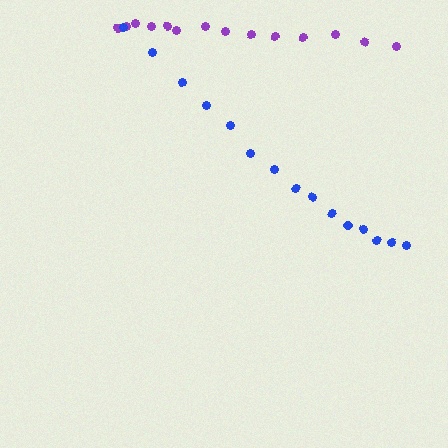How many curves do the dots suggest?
There are 2 distinct paths.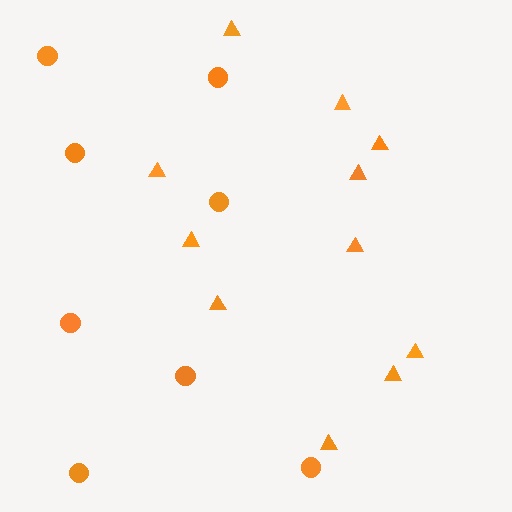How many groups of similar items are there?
There are 2 groups: one group of triangles (11) and one group of circles (8).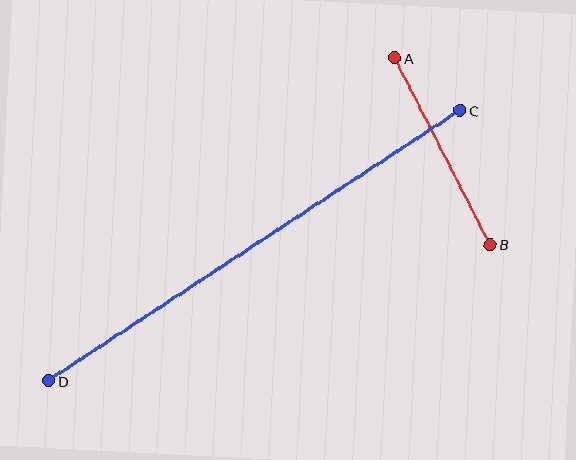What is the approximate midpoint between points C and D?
The midpoint is at approximately (254, 246) pixels.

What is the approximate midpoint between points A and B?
The midpoint is at approximately (443, 151) pixels.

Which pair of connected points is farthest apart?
Points C and D are farthest apart.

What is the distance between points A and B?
The distance is approximately 209 pixels.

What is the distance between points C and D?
The distance is approximately 493 pixels.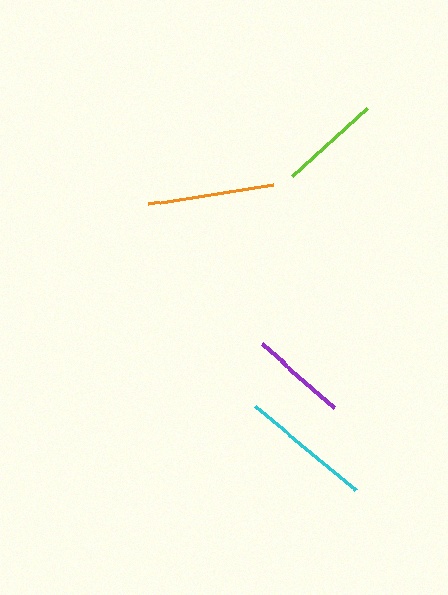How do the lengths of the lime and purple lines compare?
The lime and purple lines are approximately the same length.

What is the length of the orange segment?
The orange segment is approximately 127 pixels long.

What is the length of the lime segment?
The lime segment is approximately 101 pixels long.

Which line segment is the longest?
The cyan line is the longest at approximately 131 pixels.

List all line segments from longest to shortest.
From longest to shortest: cyan, orange, lime, purple.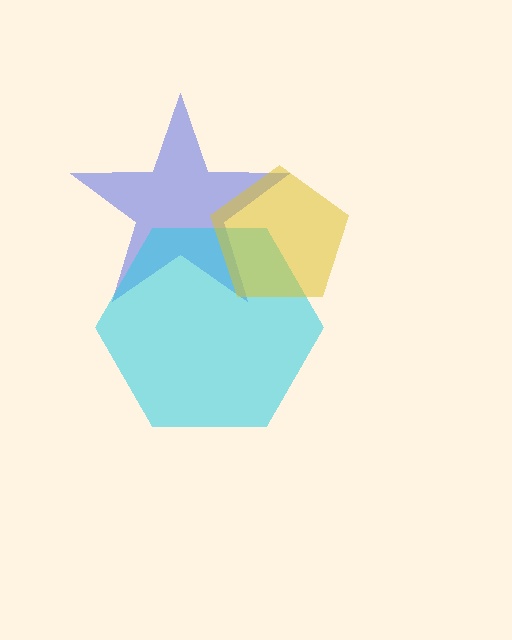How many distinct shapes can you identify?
There are 3 distinct shapes: a blue star, a cyan hexagon, a yellow pentagon.